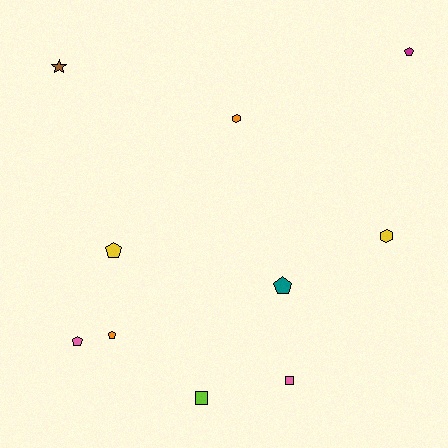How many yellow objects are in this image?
There are 2 yellow objects.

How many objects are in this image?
There are 10 objects.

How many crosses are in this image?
There are no crosses.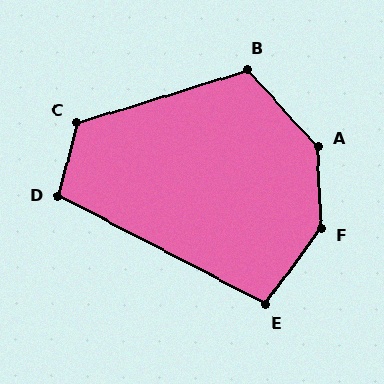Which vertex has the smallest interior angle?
E, at approximately 99 degrees.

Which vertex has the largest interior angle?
F, at approximately 141 degrees.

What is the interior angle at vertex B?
Approximately 115 degrees (obtuse).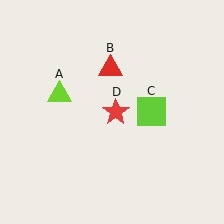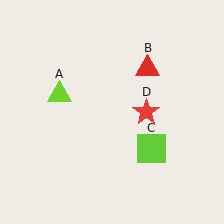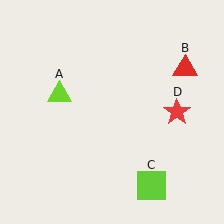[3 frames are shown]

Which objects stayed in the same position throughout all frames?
Lime triangle (object A) remained stationary.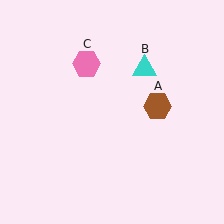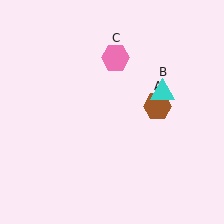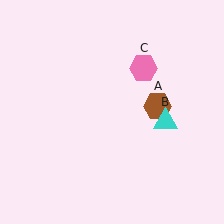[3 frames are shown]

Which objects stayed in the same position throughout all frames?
Brown hexagon (object A) remained stationary.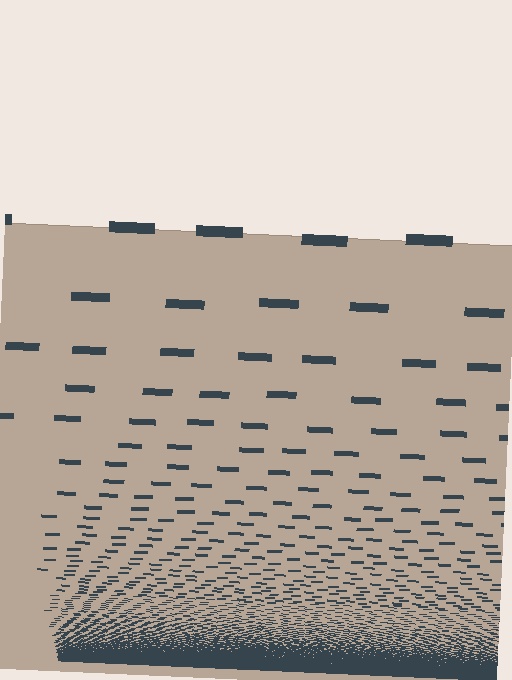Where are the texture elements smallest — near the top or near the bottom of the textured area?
Near the bottom.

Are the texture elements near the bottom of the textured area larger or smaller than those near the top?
Smaller. The gradient is inverted — elements near the bottom are smaller and denser.